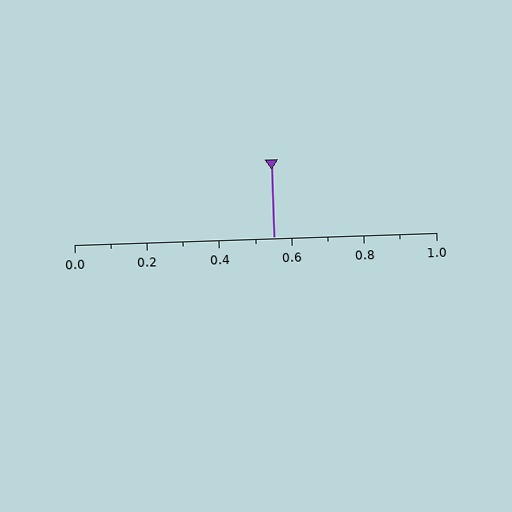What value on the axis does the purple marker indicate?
The marker indicates approximately 0.55.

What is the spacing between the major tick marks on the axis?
The major ticks are spaced 0.2 apart.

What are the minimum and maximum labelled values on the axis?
The axis runs from 0.0 to 1.0.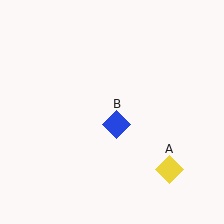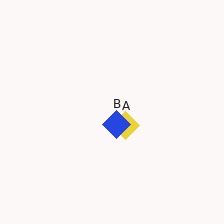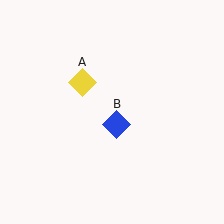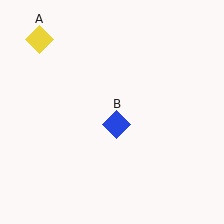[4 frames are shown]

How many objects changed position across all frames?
1 object changed position: yellow diamond (object A).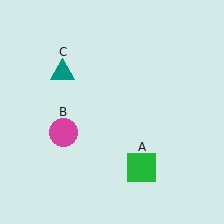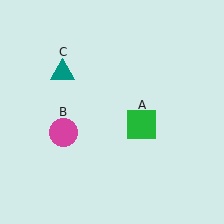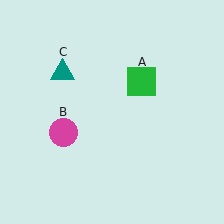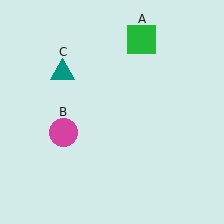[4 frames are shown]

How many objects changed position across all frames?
1 object changed position: green square (object A).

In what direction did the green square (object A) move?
The green square (object A) moved up.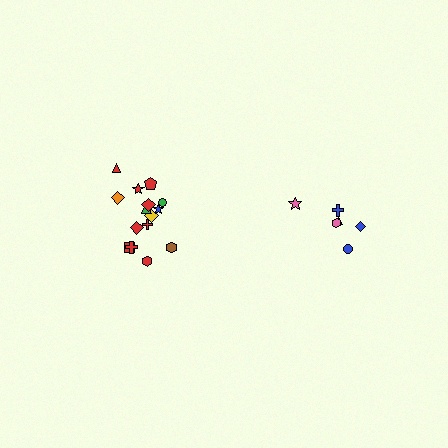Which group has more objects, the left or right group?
The left group.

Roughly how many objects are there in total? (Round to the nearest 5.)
Roughly 20 objects in total.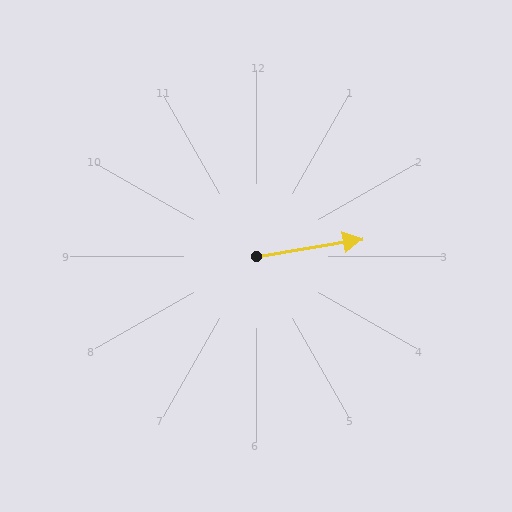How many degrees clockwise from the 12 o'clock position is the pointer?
Approximately 81 degrees.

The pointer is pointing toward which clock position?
Roughly 3 o'clock.